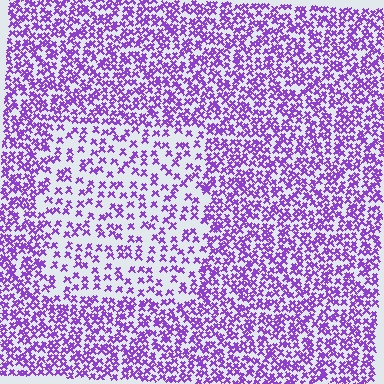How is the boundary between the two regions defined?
The boundary is defined by a change in element density (approximately 2.0x ratio). All elements are the same color, size, and shape.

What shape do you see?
I see a rectangle.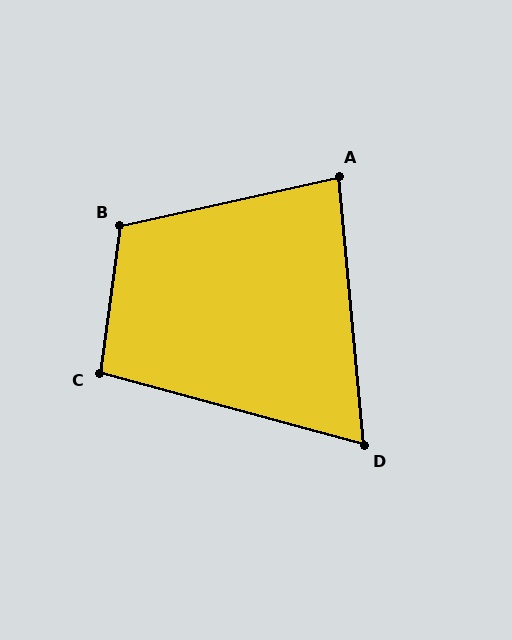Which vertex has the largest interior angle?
B, at approximately 111 degrees.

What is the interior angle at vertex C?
Approximately 97 degrees (obtuse).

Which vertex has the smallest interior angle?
D, at approximately 69 degrees.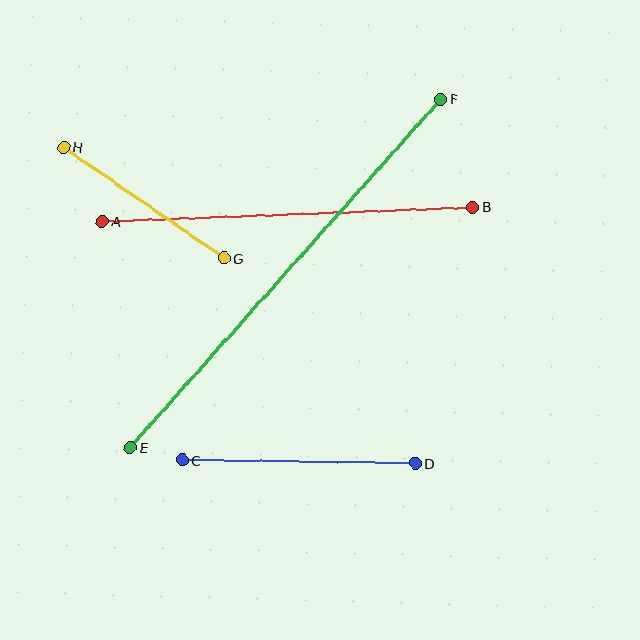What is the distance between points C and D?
The distance is approximately 233 pixels.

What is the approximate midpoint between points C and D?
The midpoint is at approximately (299, 462) pixels.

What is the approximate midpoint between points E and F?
The midpoint is at approximately (285, 274) pixels.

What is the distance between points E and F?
The distance is approximately 467 pixels.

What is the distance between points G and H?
The distance is approximately 195 pixels.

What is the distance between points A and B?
The distance is approximately 371 pixels.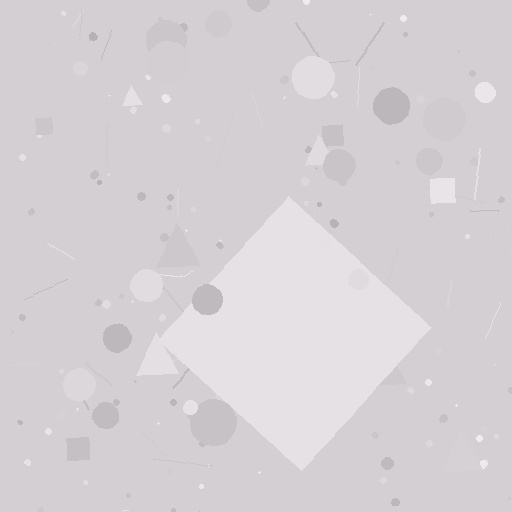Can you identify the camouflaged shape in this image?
The camouflaged shape is a diamond.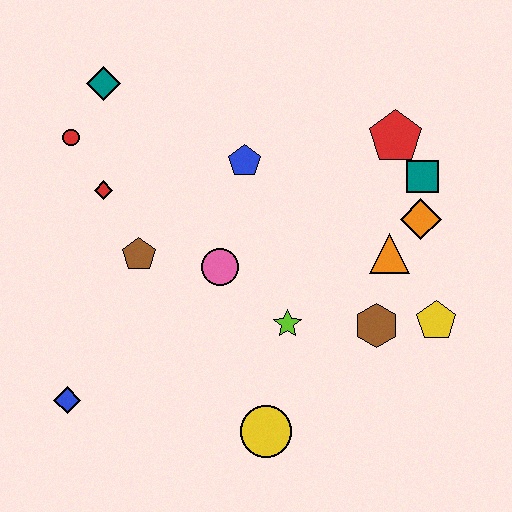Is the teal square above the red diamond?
Yes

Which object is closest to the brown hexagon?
The yellow pentagon is closest to the brown hexagon.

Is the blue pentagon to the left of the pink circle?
No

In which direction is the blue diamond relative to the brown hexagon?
The blue diamond is to the left of the brown hexagon.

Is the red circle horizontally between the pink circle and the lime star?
No